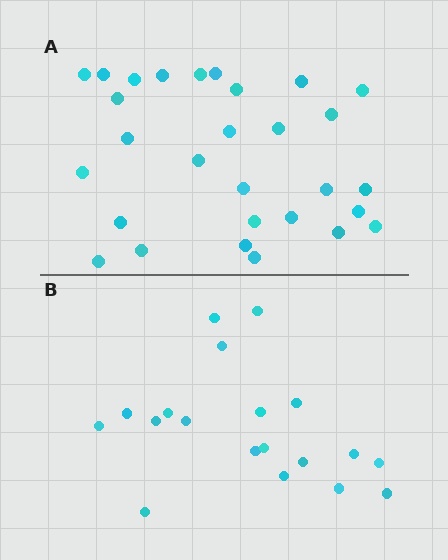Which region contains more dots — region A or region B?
Region A (the top region) has more dots.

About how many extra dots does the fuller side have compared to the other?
Region A has roughly 10 or so more dots than region B.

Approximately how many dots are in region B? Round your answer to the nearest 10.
About 20 dots. (The exact count is 19, which rounds to 20.)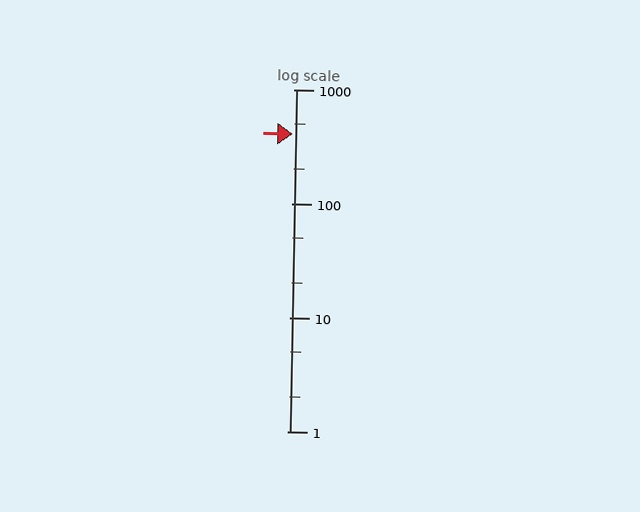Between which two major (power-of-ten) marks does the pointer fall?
The pointer is between 100 and 1000.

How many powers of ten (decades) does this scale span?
The scale spans 3 decades, from 1 to 1000.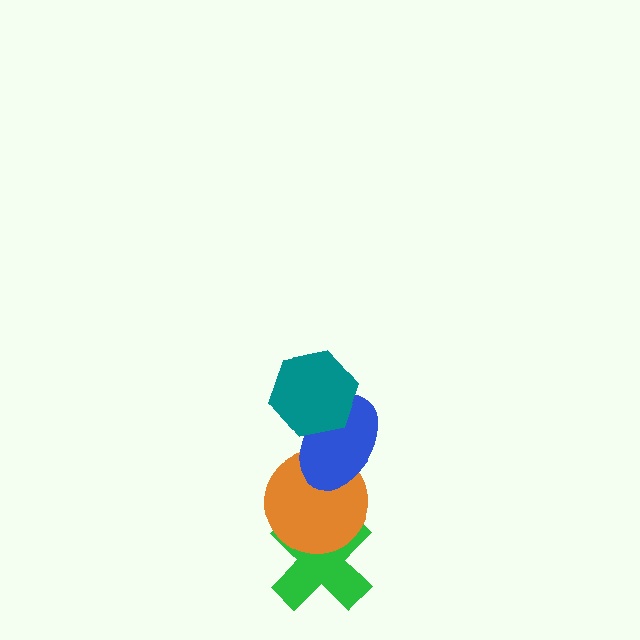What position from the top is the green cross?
The green cross is 4th from the top.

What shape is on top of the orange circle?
The blue ellipse is on top of the orange circle.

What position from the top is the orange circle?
The orange circle is 3rd from the top.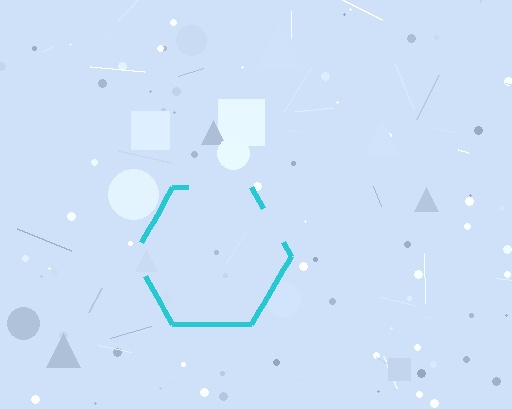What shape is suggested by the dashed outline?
The dashed outline suggests a hexagon.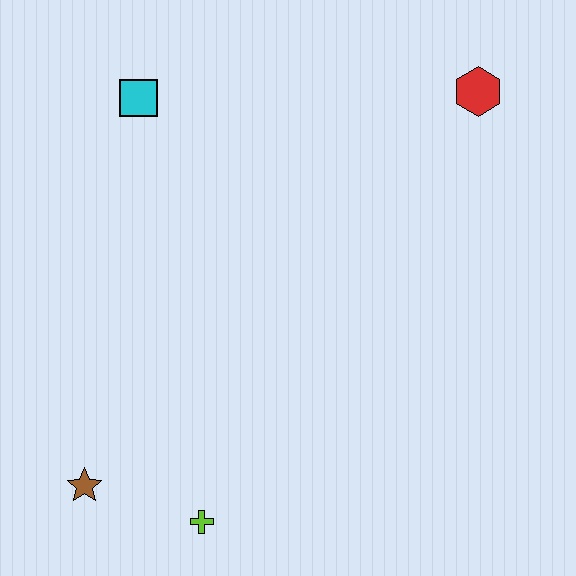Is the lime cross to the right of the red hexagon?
No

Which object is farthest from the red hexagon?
The brown star is farthest from the red hexagon.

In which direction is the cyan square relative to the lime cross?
The cyan square is above the lime cross.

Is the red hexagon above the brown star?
Yes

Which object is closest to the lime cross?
The brown star is closest to the lime cross.